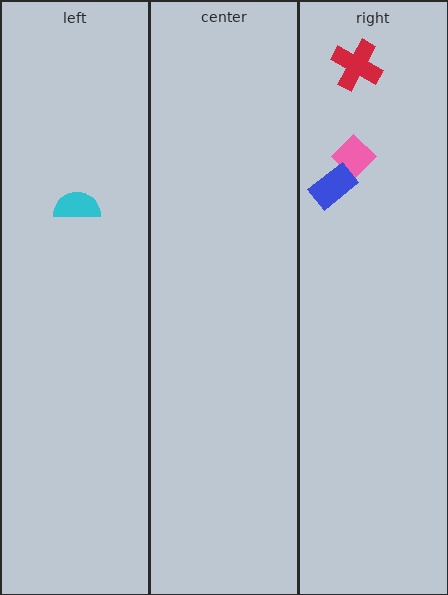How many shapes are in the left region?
1.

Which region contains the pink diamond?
The right region.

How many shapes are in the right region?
3.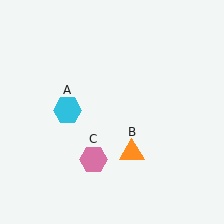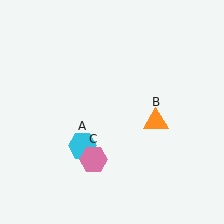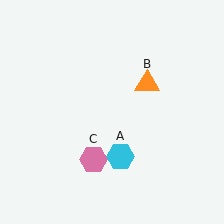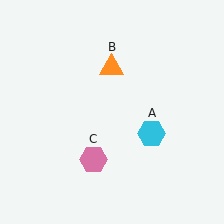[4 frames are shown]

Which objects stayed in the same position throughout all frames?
Pink hexagon (object C) remained stationary.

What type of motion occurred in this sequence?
The cyan hexagon (object A), orange triangle (object B) rotated counterclockwise around the center of the scene.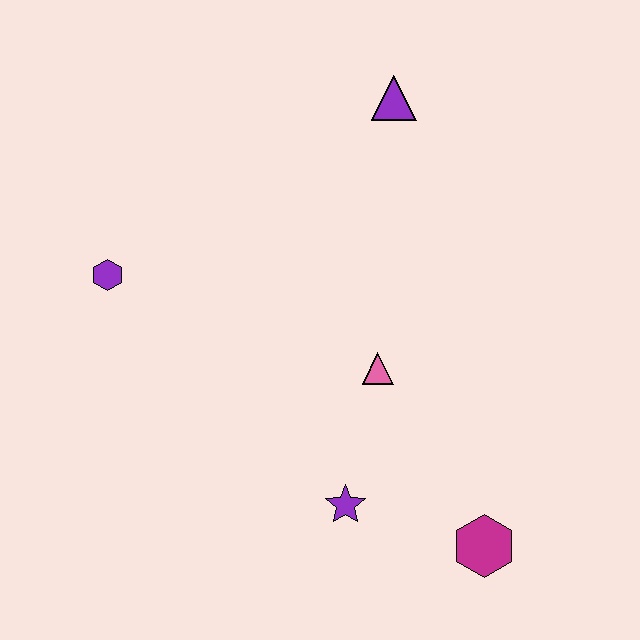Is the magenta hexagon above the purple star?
No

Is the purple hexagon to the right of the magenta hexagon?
No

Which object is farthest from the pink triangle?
The purple hexagon is farthest from the pink triangle.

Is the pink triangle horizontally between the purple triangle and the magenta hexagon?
No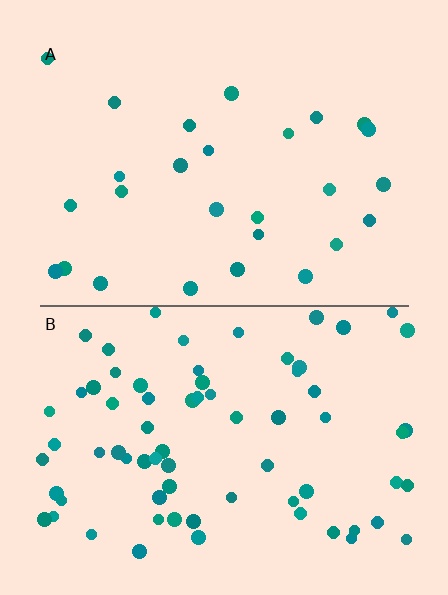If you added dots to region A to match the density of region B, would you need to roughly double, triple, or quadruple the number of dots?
Approximately triple.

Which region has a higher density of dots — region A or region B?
B (the bottom).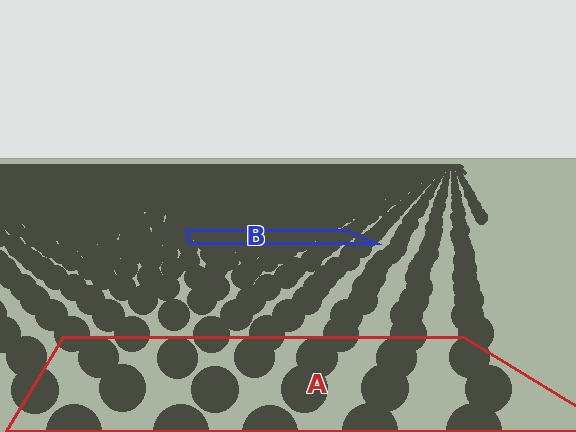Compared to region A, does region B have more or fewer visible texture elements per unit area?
Region B has more texture elements per unit area — they are packed more densely because it is farther away.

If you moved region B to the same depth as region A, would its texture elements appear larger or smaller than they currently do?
They would appear larger. At a closer depth, the same texture elements are projected at a bigger on-screen size.